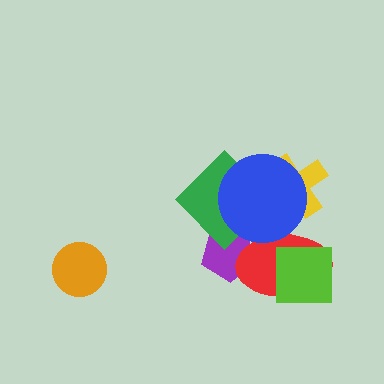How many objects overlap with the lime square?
1 object overlaps with the lime square.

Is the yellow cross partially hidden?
Yes, it is partially covered by another shape.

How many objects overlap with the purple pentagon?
3 objects overlap with the purple pentagon.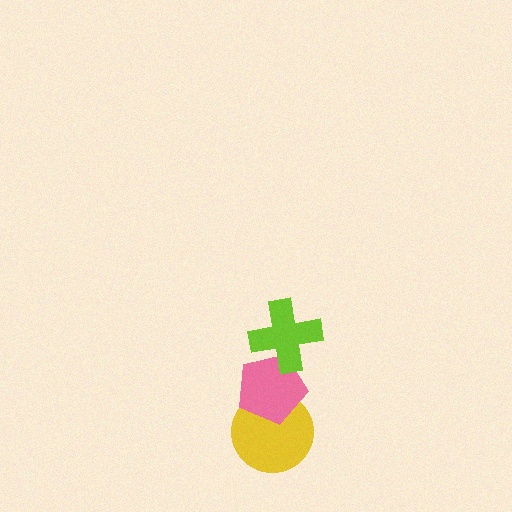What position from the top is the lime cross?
The lime cross is 1st from the top.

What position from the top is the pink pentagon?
The pink pentagon is 2nd from the top.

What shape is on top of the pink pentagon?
The lime cross is on top of the pink pentagon.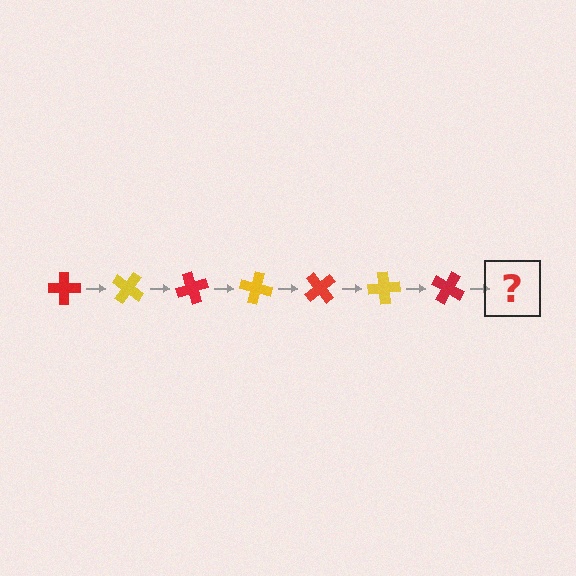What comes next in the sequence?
The next element should be a yellow cross, rotated 245 degrees from the start.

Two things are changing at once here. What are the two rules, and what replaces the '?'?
The two rules are that it rotates 35 degrees each step and the color cycles through red and yellow. The '?' should be a yellow cross, rotated 245 degrees from the start.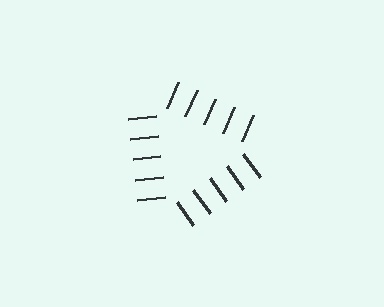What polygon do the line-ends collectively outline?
An illusory triangle — the line segments terminate on its edges but no continuous stroke is drawn.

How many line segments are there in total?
15 — 5 along each of the 3 edges.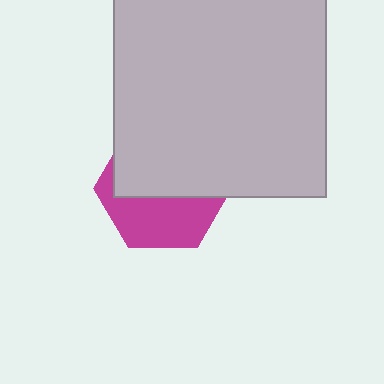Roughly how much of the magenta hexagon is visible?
A small part of it is visible (roughly 44%).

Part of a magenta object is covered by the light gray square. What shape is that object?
It is a hexagon.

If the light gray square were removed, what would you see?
You would see the complete magenta hexagon.